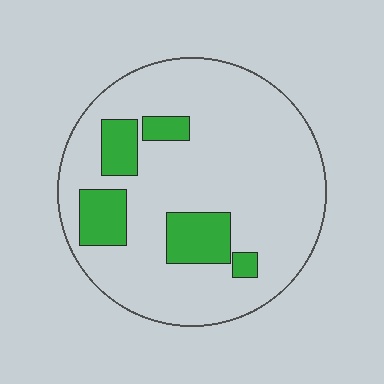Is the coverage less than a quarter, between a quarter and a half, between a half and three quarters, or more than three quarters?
Less than a quarter.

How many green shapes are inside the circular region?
5.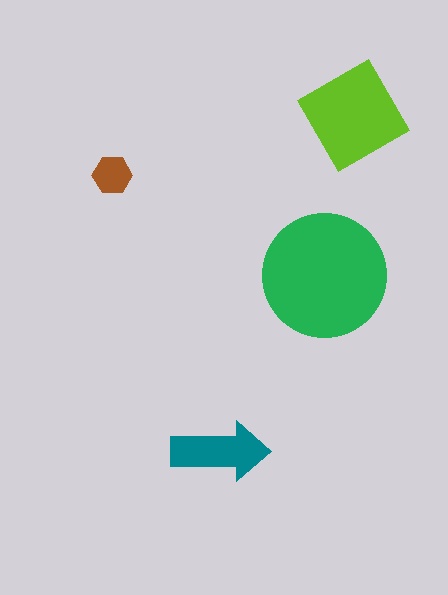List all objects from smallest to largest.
The brown hexagon, the teal arrow, the lime diamond, the green circle.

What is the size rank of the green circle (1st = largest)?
1st.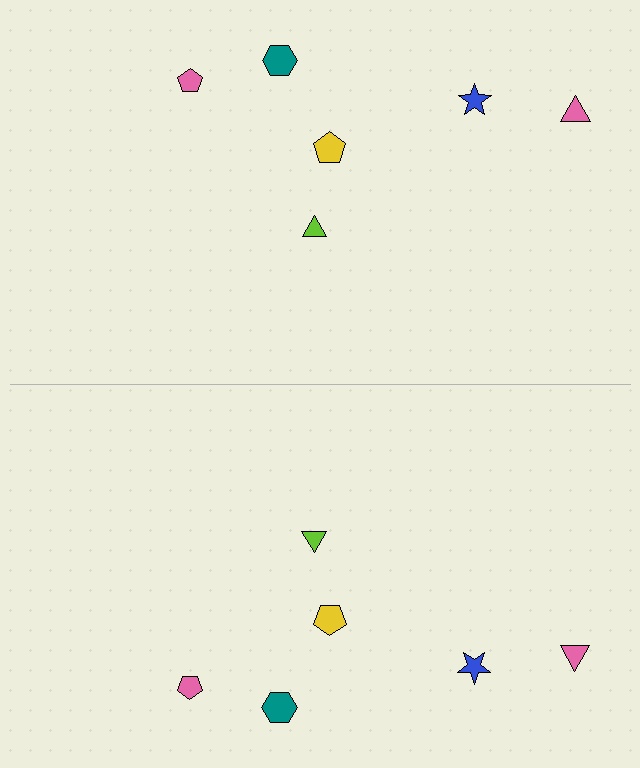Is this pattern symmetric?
Yes, this pattern has bilateral (reflection) symmetry.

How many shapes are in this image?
There are 12 shapes in this image.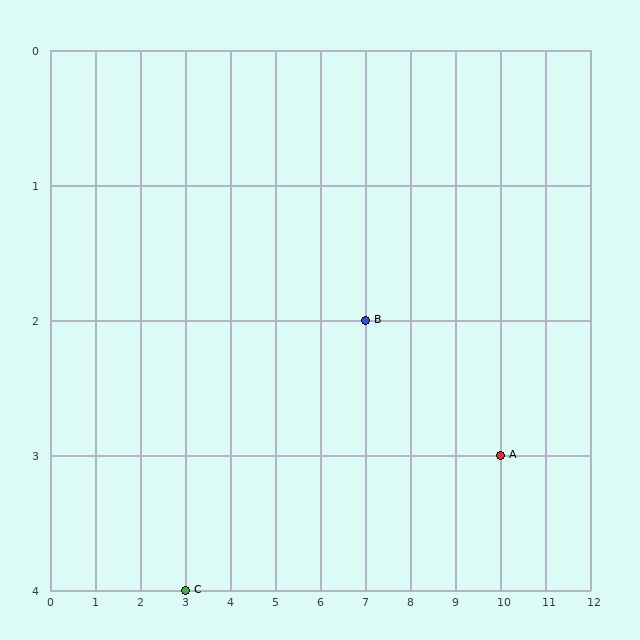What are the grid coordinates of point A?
Point A is at grid coordinates (10, 3).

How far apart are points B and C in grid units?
Points B and C are 4 columns and 2 rows apart (about 4.5 grid units diagonally).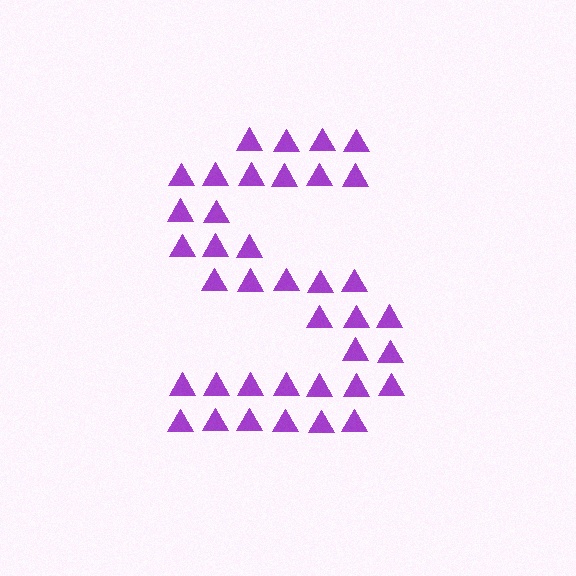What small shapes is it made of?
It is made of small triangles.